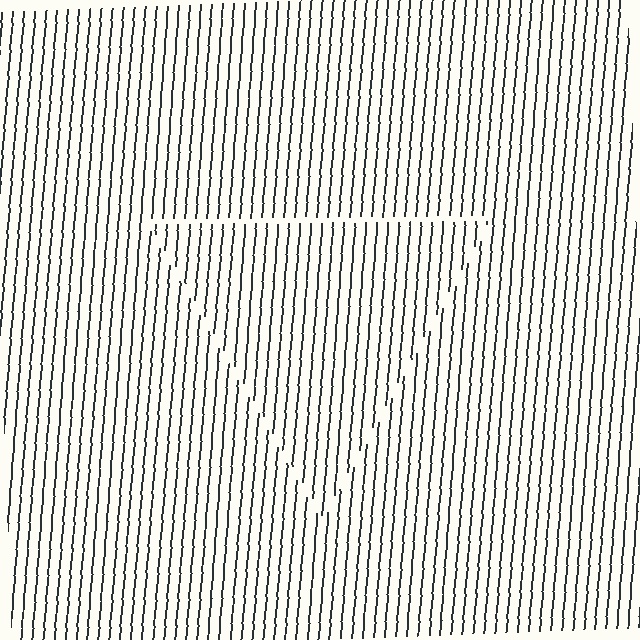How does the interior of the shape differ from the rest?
The interior of the shape contains the same grating, shifted by half a period — the contour is defined by the phase discontinuity where line-ends from the inner and outer gratings abut.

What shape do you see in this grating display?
An illusory triangle. The interior of the shape contains the same grating, shifted by half a period — the contour is defined by the phase discontinuity where line-ends from the inner and outer gratings abut.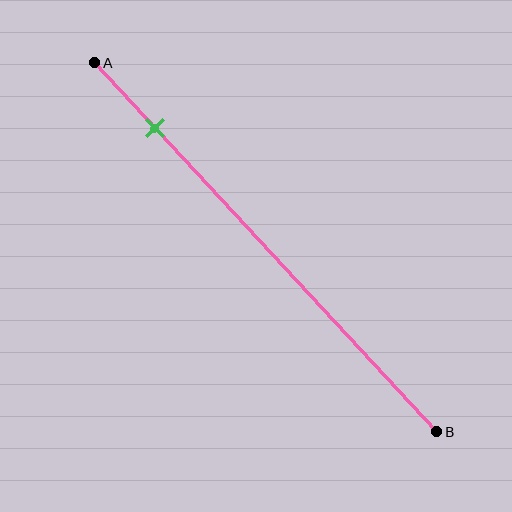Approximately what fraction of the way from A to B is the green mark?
The green mark is approximately 20% of the way from A to B.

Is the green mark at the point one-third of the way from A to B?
No, the mark is at about 20% from A, not at the 33% one-third point.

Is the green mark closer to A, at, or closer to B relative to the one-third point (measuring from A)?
The green mark is closer to point A than the one-third point of segment AB.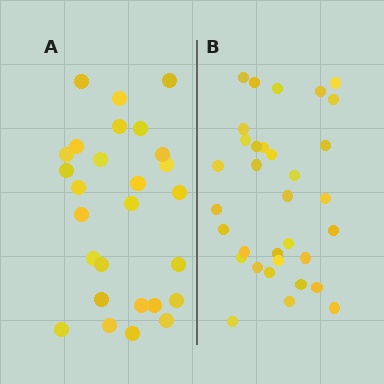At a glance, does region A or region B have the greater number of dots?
Region B (the right region) has more dots.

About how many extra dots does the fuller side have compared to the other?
Region B has about 6 more dots than region A.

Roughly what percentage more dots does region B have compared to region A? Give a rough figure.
About 20% more.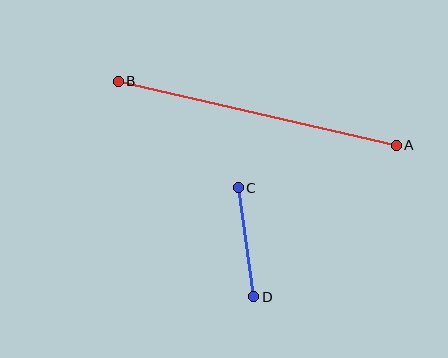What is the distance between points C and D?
The distance is approximately 110 pixels.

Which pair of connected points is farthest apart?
Points A and B are farthest apart.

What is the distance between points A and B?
The distance is approximately 285 pixels.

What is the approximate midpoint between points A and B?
The midpoint is at approximately (257, 113) pixels.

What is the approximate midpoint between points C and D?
The midpoint is at approximately (246, 242) pixels.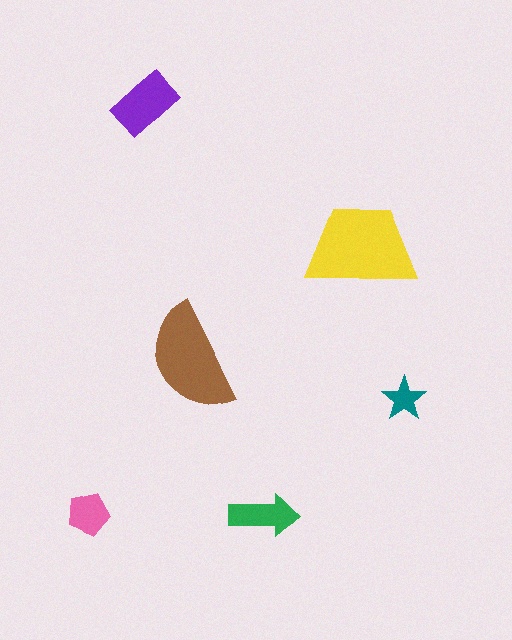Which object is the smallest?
The teal star.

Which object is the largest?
The yellow trapezoid.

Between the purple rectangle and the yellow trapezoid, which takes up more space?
The yellow trapezoid.